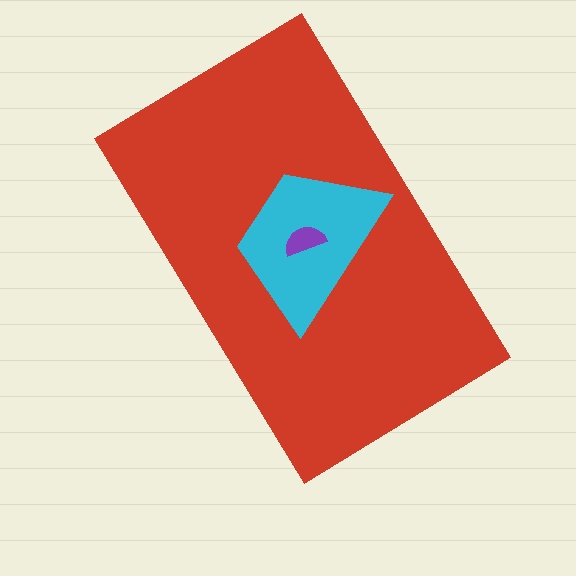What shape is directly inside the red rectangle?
The cyan trapezoid.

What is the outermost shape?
The red rectangle.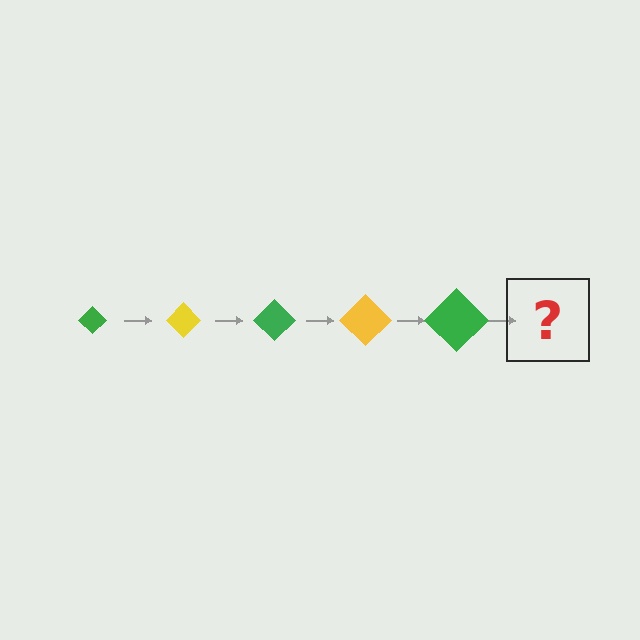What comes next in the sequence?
The next element should be a yellow diamond, larger than the previous one.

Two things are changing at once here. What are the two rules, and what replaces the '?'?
The two rules are that the diamond grows larger each step and the color cycles through green and yellow. The '?' should be a yellow diamond, larger than the previous one.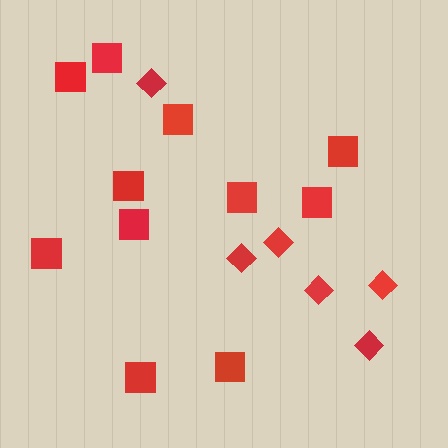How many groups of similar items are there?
There are 2 groups: one group of diamonds (6) and one group of squares (11).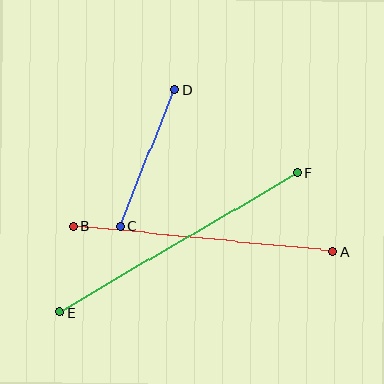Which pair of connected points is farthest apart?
Points E and F are farthest apart.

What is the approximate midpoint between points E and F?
The midpoint is at approximately (178, 243) pixels.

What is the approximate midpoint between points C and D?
The midpoint is at approximately (148, 158) pixels.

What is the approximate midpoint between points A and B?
The midpoint is at approximately (203, 239) pixels.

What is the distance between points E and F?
The distance is approximately 276 pixels.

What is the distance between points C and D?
The distance is approximately 148 pixels.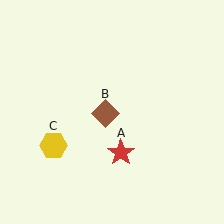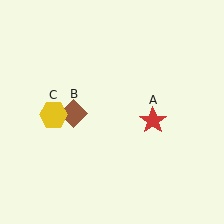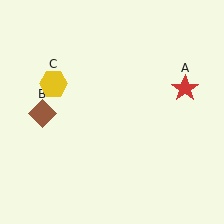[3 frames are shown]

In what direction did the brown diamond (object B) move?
The brown diamond (object B) moved left.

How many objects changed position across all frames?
3 objects changed position: red star (object A), brown diamond (object B), yellow hexagon (object C).